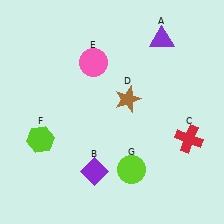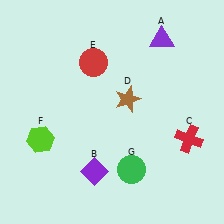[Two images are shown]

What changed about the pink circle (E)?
In Image 1, E is pink. In Image 2, it changed to red.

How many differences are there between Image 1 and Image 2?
There are 2 differences between the two images.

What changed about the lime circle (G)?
In Image 1, G is lime. In Image 2, it changed to green.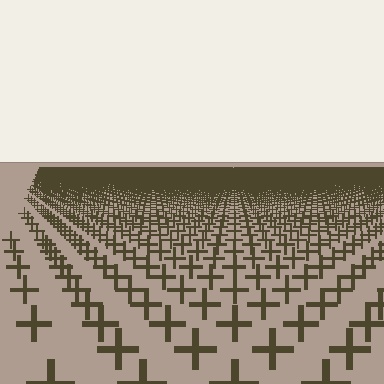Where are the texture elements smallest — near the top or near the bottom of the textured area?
Near the top.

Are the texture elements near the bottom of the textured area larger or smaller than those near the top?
Larger. Near the bottom, elements are closer to the viewer and appear at a bigger on-screen size.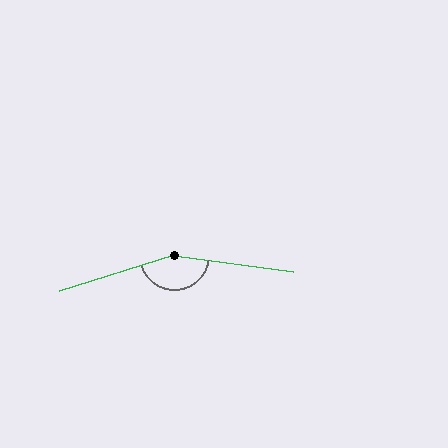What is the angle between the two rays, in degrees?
Approximately 155 degrees.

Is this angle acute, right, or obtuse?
It is obtuse.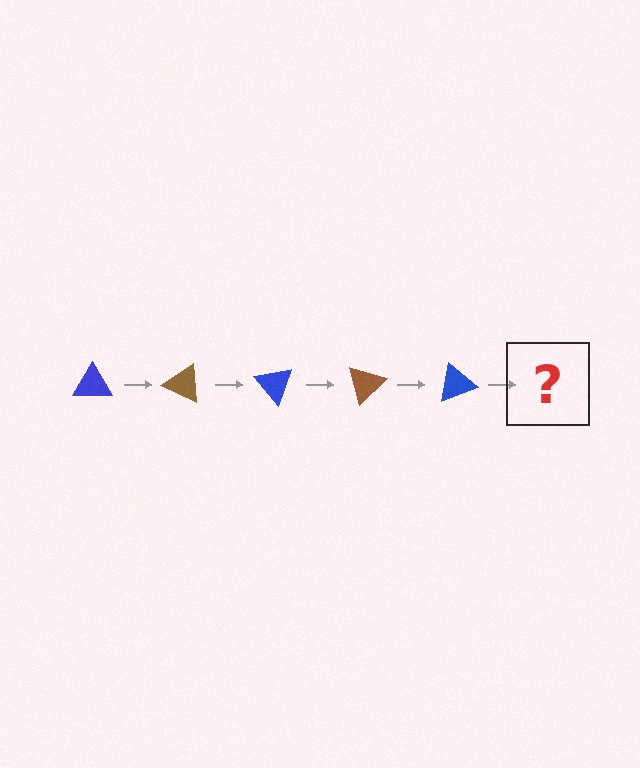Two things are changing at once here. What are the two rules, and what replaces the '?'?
The two rules are that it rotates 25 degrees each step and the color cycles through blue and brown. The '?' should be a brown triangle, rotated 125 degrees from the start.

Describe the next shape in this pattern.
It should be a brown triangle, rotated 125 degrees from the start.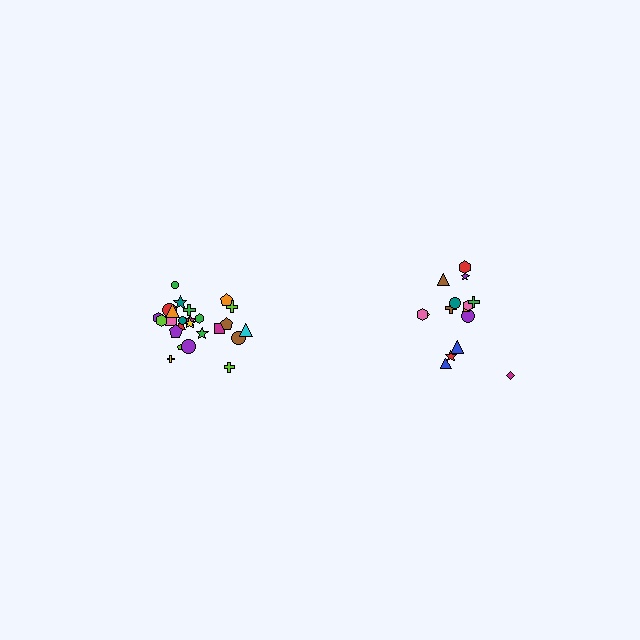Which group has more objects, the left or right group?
The left group.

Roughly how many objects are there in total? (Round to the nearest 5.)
Roughly 40 objects in total.